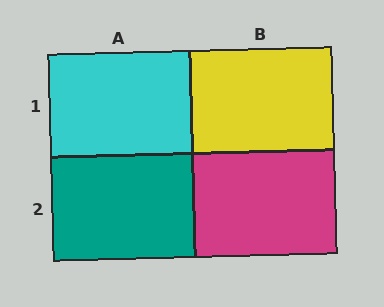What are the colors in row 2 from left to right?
Teal, magenta.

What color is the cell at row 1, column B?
Yellow.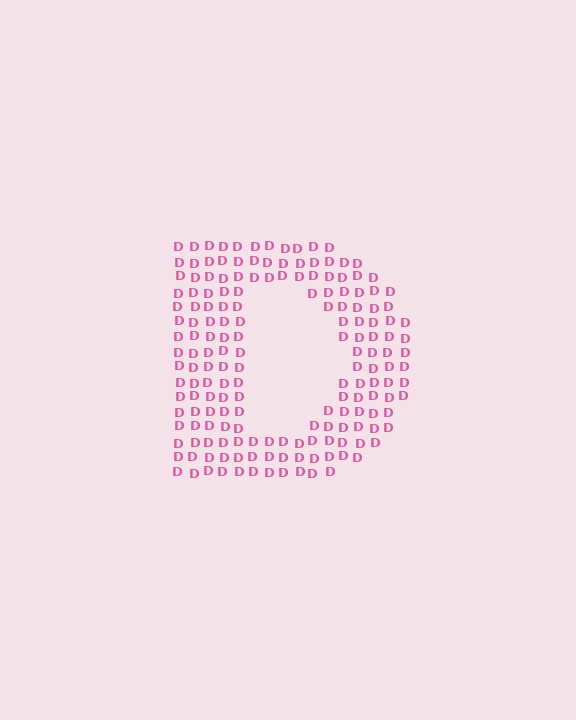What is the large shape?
The large shape is the letter D.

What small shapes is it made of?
It is made of small letter D's.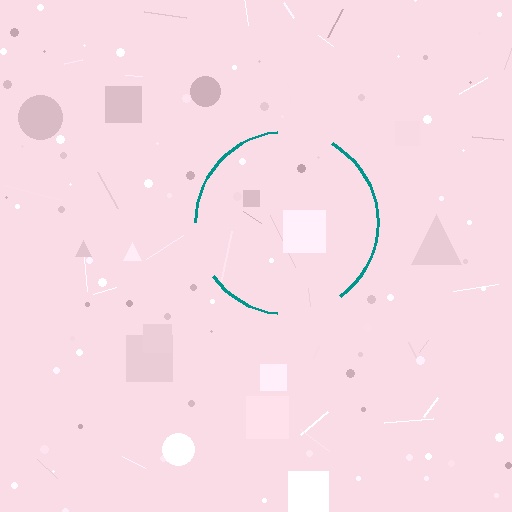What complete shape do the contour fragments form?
The contour fragments form a circle.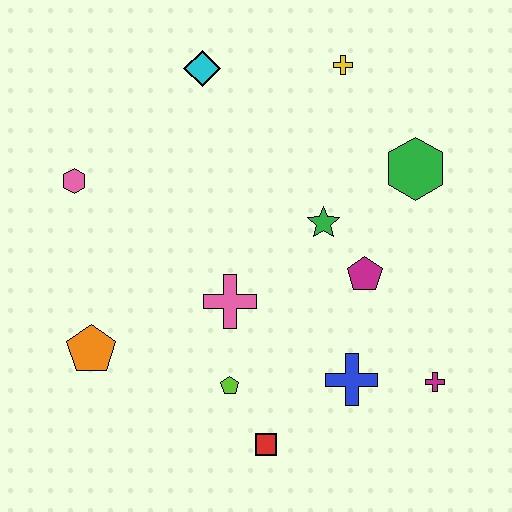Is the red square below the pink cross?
Yes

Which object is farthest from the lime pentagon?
The yellow cross is farthest from the lime pentagon.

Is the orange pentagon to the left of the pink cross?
Yes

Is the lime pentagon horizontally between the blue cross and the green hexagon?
No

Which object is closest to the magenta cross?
The blue cross is closest to the magenta cross.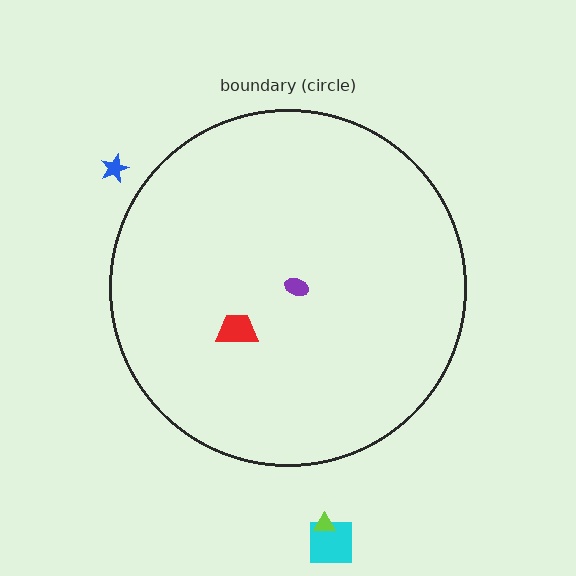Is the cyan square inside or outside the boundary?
Outside.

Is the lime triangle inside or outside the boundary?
Outside.